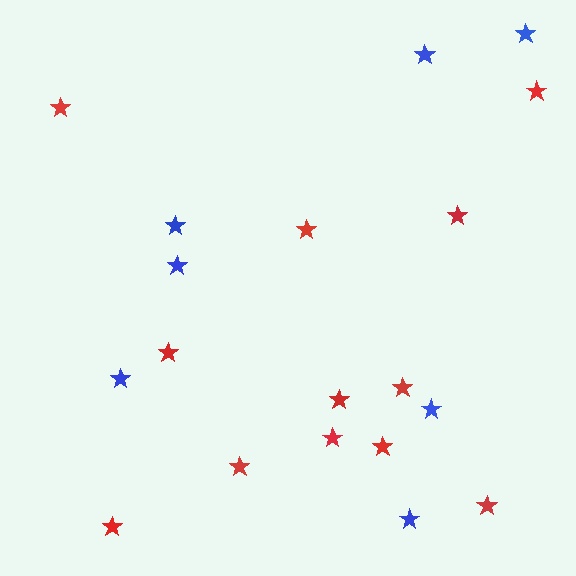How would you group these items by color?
There are 2 groups: one group of blue stars (7) and one group of red stars (12).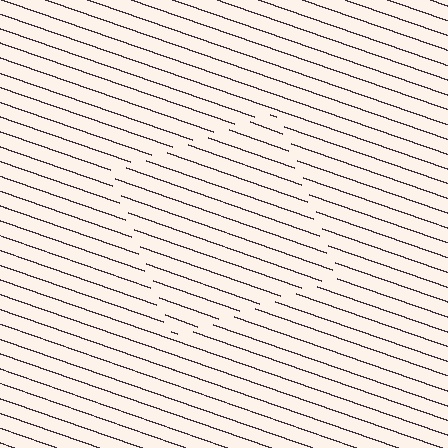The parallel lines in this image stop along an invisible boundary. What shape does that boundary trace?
An illusory square. The interior of the shape contains the same grating, shifted by half a period — the contour is defined by the phase discontinuity where line-ends from the inner and outer gratings abut.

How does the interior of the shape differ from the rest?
The interior of the shape contains the same grating, shifted by half a period — the contour is defined by the phase discontinuity where line-ends from the inner and outer gratings abut.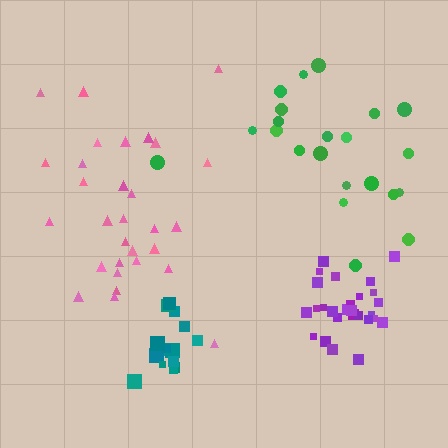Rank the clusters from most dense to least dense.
purple, teal, pink, green.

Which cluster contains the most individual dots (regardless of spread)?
Pink (30).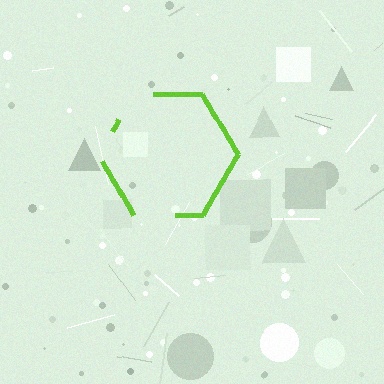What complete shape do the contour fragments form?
The contour fragments form a hexagon.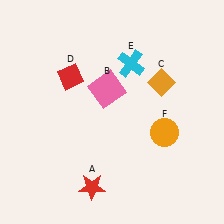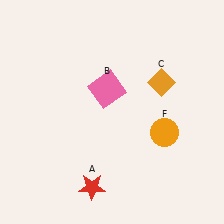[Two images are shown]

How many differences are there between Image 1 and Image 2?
There are 2 differences between the two images.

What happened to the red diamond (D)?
The red diamond (D) was removed in Image 2. It was in the top-left area of Image 1.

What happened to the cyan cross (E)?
The cyan cross (E) was removed in Image 2. It was in the top-right area of Image 1.